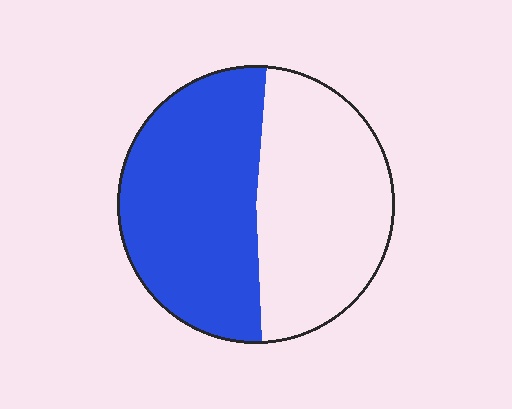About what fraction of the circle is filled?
About one half (1/2).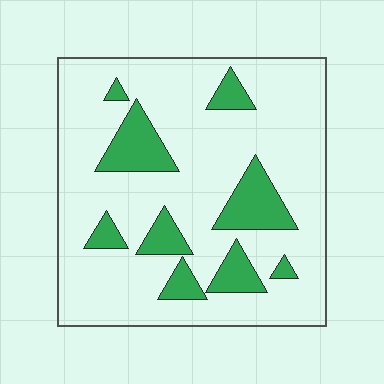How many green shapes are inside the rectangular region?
9.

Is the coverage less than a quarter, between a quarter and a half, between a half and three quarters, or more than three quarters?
Less than a quarter.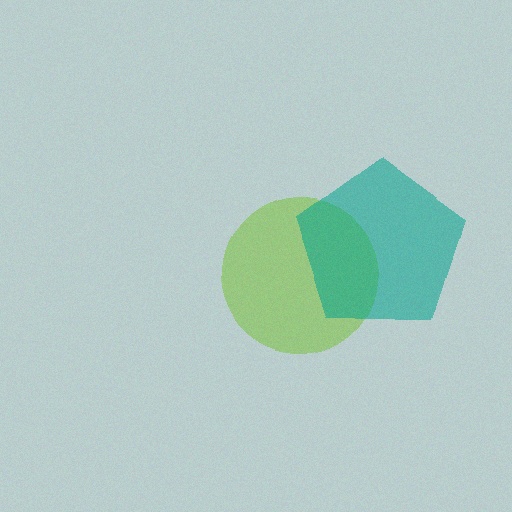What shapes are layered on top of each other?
The layered shapes are: a lime circle, a teal pentagon.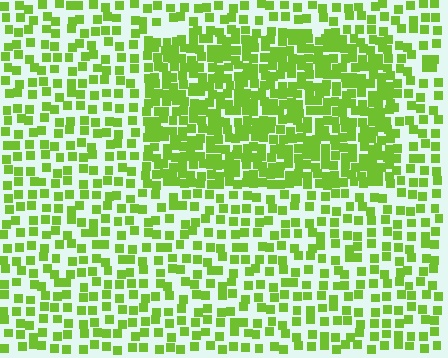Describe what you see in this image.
The image contains small lime elements arranged at two different densities. A rectangle-shaped region is visible where the elements are more densely packed than the surrounding area.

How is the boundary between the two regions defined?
The boundary is defined by a change in element density (approximately 2.0x ratio). All elements are the same color, size, and shape.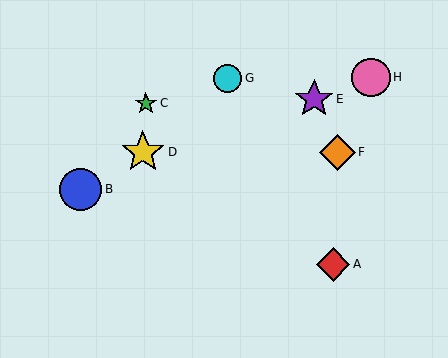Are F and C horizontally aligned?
No, F is at y≈152 and C is at y≈104.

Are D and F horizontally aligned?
Yes, both are at y≈152.